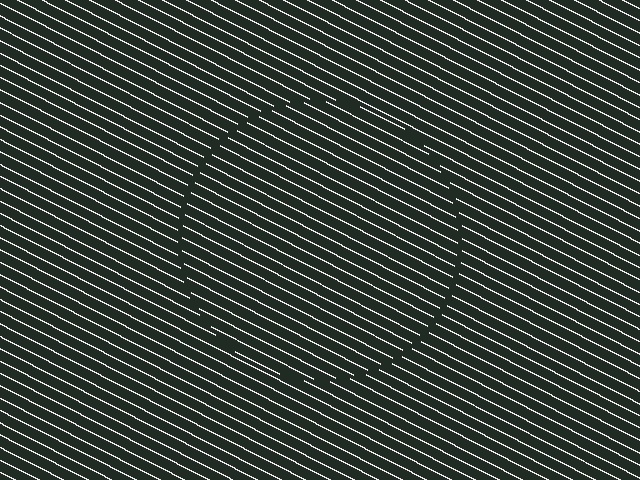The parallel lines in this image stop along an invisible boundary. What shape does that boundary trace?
An illusory circle. The interior of the shape contains the same grating, shifted by half a period — the contour is defined by the phase discontinuity where line-ends from the inner and outer gratings abut.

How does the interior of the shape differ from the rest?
The interior of the shape contains the same grating, shifted by half a period — the contour is defined by the phase discontinuity where line-ends from the inner and outer gratings abut.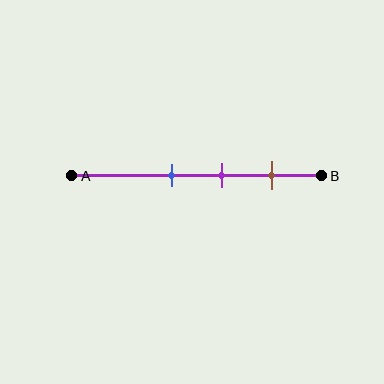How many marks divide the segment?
There are 3 marks dividing the segment.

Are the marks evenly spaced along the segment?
Yes, the marks are approximately evenly spaced.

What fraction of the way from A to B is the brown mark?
The brown mark is approximately 80% (0.8) of the way from A to B.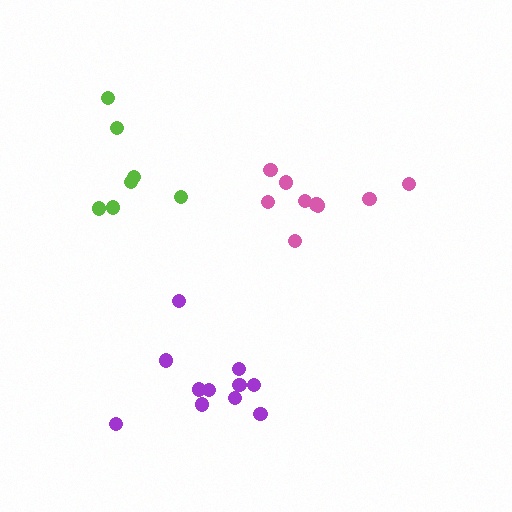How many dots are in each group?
Group 1: 9 dots, Group 2: 7 dots, Group 3: 11 dots (27 total).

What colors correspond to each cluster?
The clusters are colored: pink, lime, purple.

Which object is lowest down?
The purple cluster is bottommost.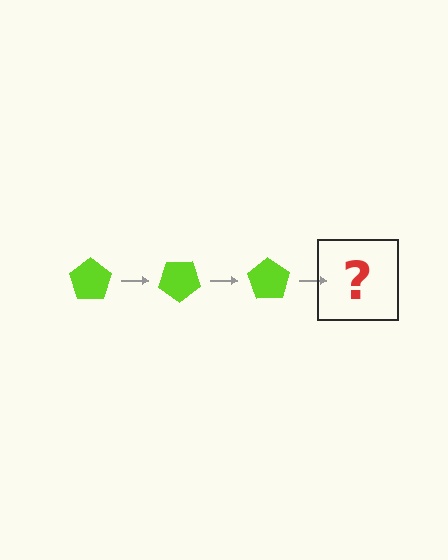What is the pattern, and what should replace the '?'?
The pattern is that the pentagon rotates 35 degrees each step. The '?' should be a lime pentagon rotated 105 degrees.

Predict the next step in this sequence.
The next step is a lime pentagon rotated 105 degrees.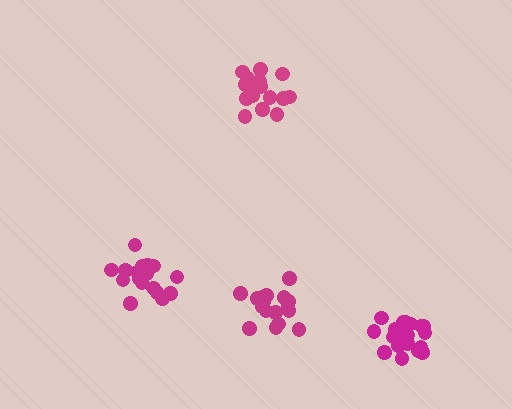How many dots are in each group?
Group 1: 16 dots, Group 2: 17 dots, Group 3: 17 dots, Group 4: 20 dots (70 total).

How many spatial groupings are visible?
There are 4 spatial groupings.